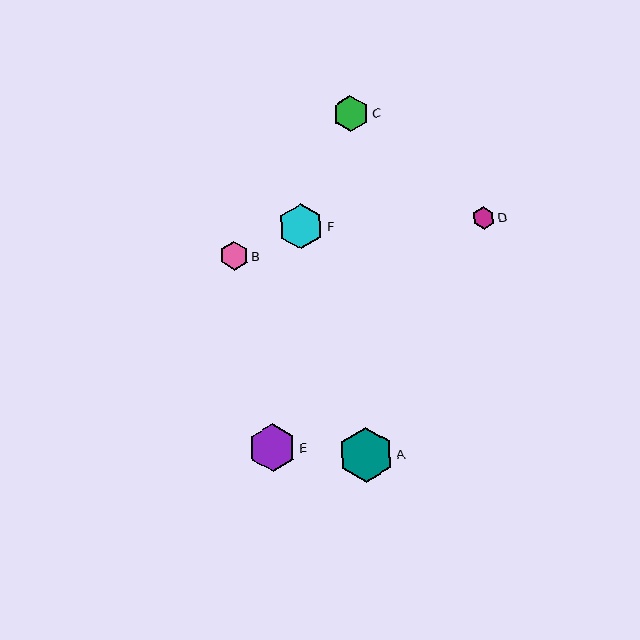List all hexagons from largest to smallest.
From largest to smallest: A, E, F, C, B, D.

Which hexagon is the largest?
Hexagon A is the largest with a size of approximately 56 pixels.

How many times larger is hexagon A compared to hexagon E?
Hexagon A is approximately 1.2 times the size of hexagon E.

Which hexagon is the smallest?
Hexagon D is the smallest with a size of approximately 22 pixels.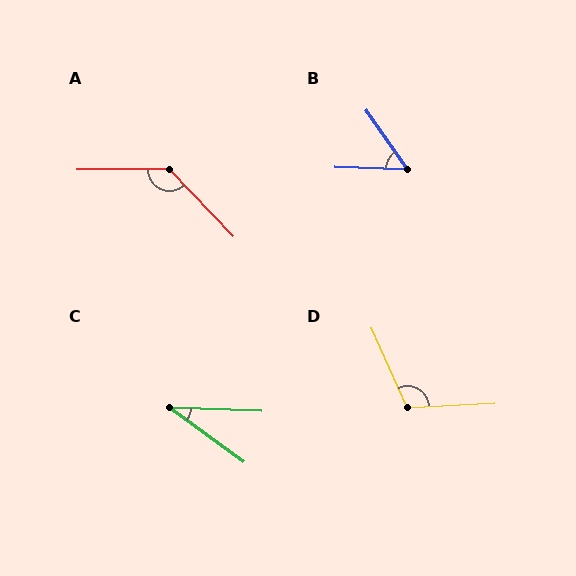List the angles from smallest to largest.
C (34°), B (53°), D (111°), A (133°).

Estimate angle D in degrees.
Approximately 111 degrees.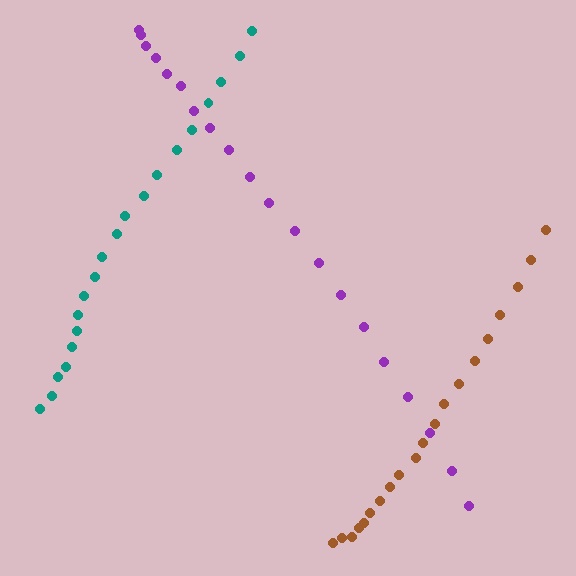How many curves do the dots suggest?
There are 3 distinct paths.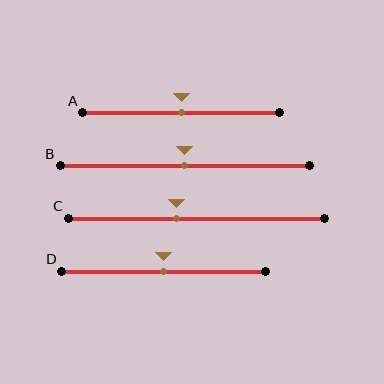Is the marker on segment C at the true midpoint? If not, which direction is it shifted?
No, the marker on segment C is shifted to the left by about 8% of the segment length.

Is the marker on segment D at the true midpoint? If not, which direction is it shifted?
Yes, the marker on segment D is at the true midpoint.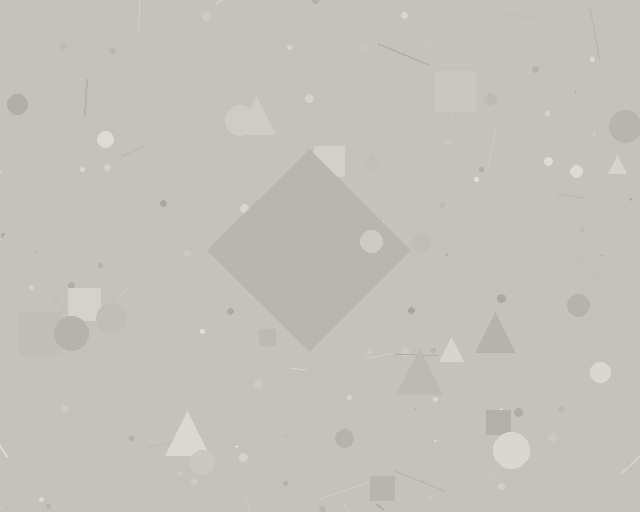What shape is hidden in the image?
A diamond is hidden in the image.